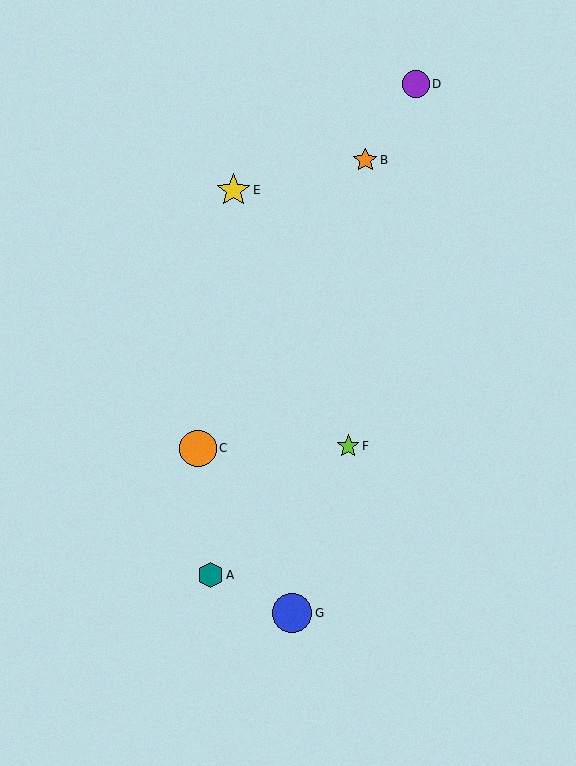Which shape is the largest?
The blue circle (labeled G) is the largest.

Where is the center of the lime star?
The center of the lime star is at (348, 446).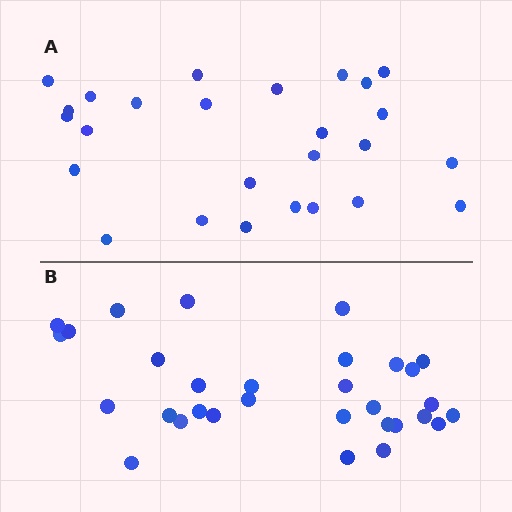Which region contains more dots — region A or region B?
Region B (the bottom region) has more dots.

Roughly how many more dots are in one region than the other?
Region B has about 5 more dots than region A.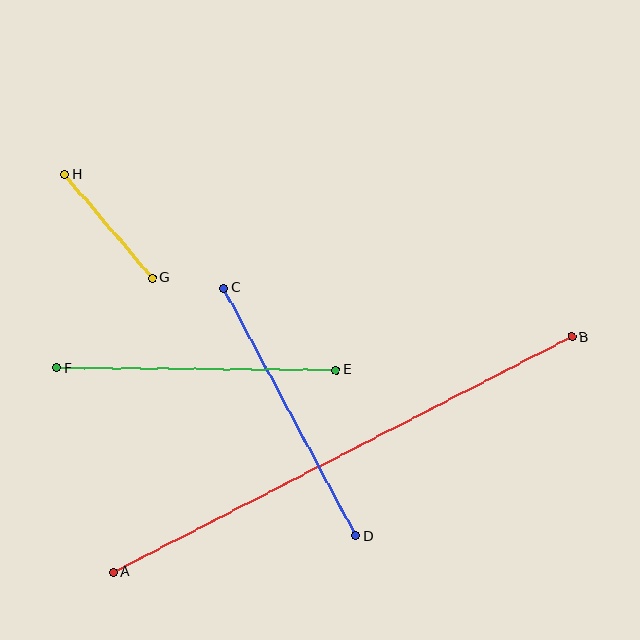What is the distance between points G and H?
The distance is approximately 136 pixels.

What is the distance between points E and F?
The distance is approximately 279 pixels.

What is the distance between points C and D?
The distance is approximately 281 pixels.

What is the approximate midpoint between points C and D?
The midpoint is at approximately (290, 412) pixels.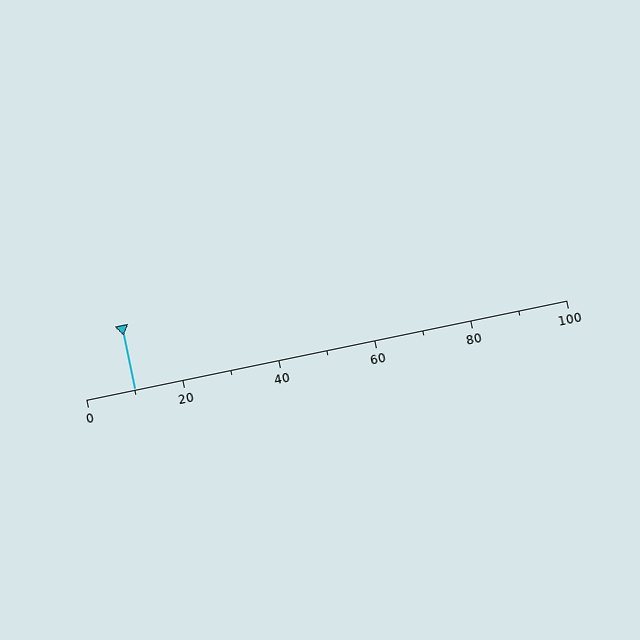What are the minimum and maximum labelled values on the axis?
The axis runs from 0 to 100.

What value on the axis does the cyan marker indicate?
The marker indicates approximately 10.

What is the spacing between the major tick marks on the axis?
The major ticks are spaced 20 apart.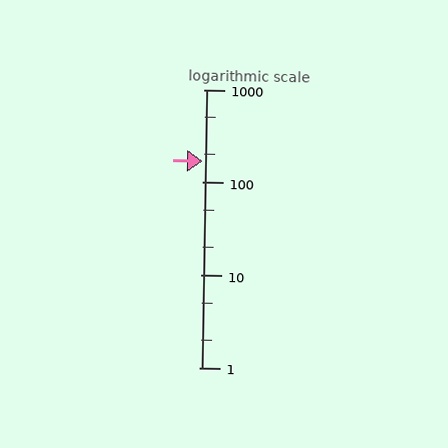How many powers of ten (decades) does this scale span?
The scale spans 3 decades, from 1 to 1000.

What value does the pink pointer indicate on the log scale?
The pointer indicates approximately 170.